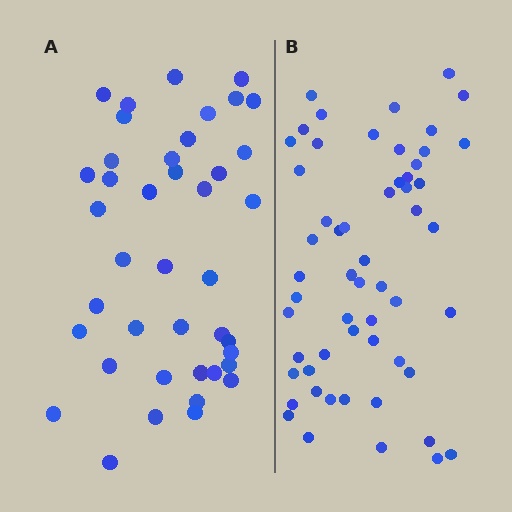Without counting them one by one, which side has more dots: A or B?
Region B (the right region) has more dots.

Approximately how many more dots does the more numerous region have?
Region B has approximately 15 more dots than region A.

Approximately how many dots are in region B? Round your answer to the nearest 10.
About 60 dots. (The exact count is 56, which rounds to 60.)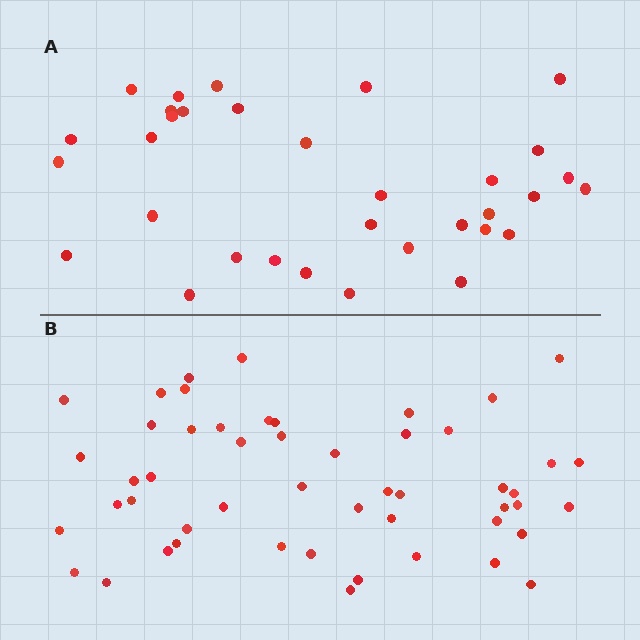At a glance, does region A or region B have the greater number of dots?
Region B (the bottom region) has more dots.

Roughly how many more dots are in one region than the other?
Region B has approximately 20 more dots than region A.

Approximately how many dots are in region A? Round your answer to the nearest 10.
About 30 dots. (The exact count is 33, which rounds to 30.)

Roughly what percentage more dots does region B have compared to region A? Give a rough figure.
About 55% more.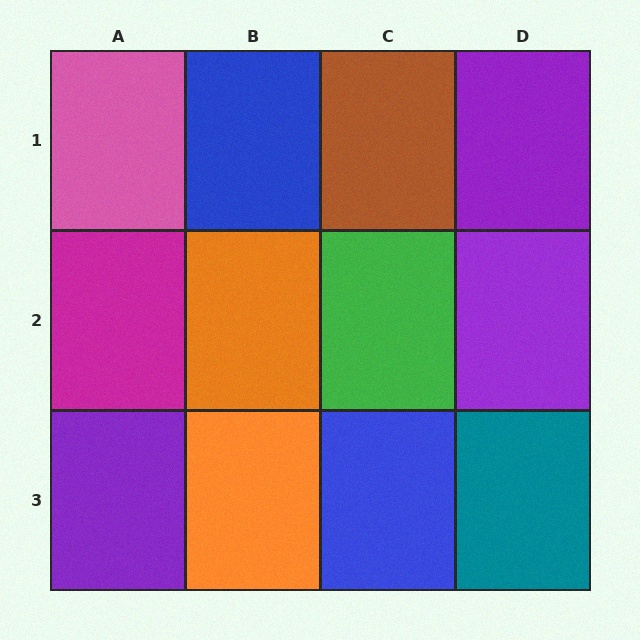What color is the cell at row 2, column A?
Magenta.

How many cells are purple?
3 cells are purple.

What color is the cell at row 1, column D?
Purple.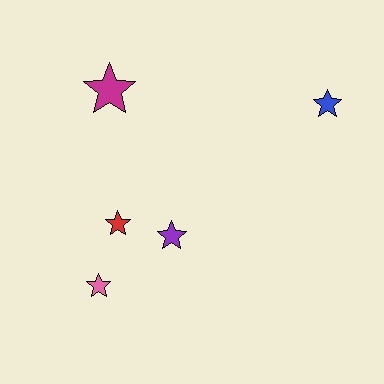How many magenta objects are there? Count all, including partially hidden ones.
There is 1 magenta object.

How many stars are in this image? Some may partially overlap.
There are 5 stars.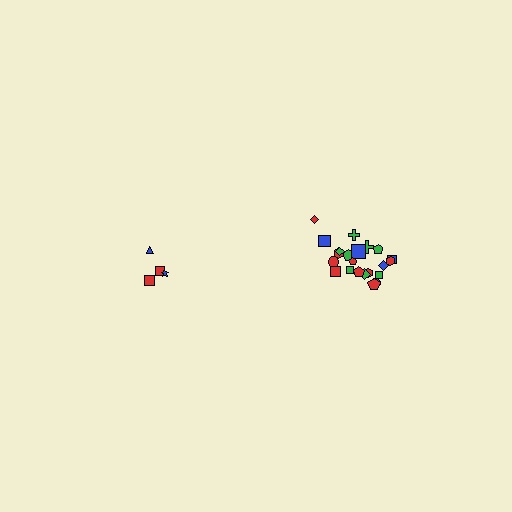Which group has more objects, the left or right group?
The right group.